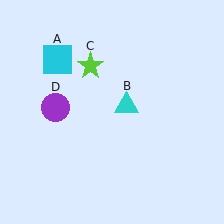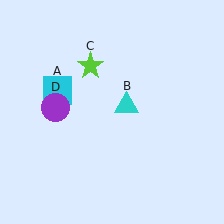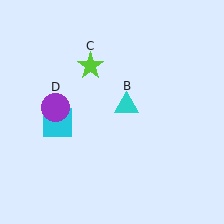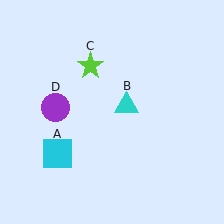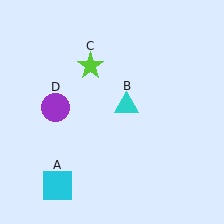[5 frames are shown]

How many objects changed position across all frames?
1 object changed position: cyan square (object A).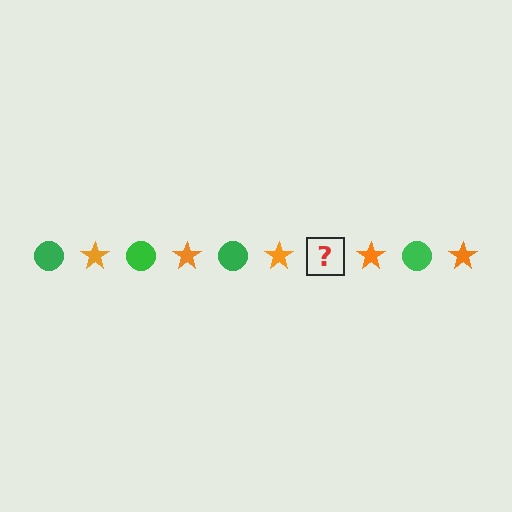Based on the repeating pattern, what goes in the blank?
The blank should be a green circle.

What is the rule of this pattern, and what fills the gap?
The rule is that the pattern alternates between green circle and orange star. The gap should be filled with a green circle.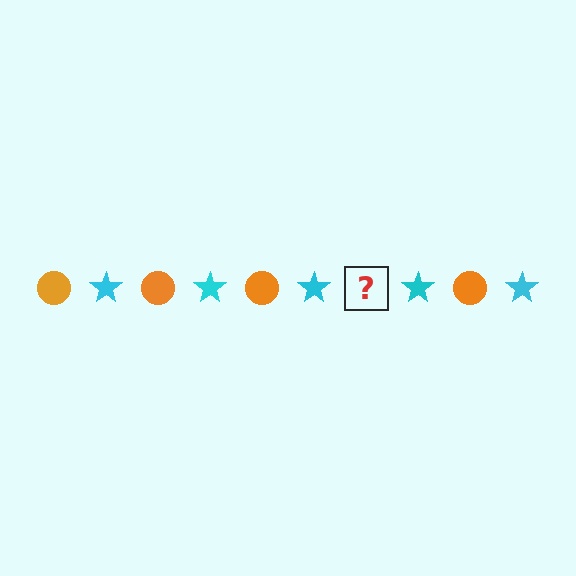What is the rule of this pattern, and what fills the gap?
The rule is that the pattern alternates between orange circle and cyan star. The gap should be filled with an orange circle.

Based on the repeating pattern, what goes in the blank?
The blank should be an orange circle.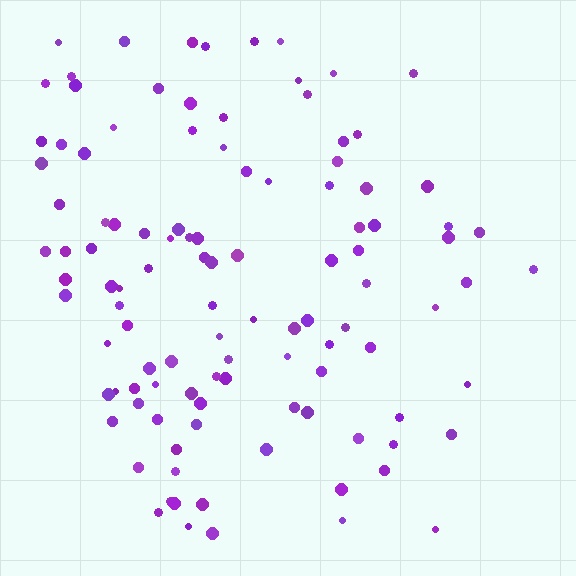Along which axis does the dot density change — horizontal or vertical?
Horizontal.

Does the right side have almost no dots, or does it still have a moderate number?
Still a moderate number, just noticeably fewer than the left.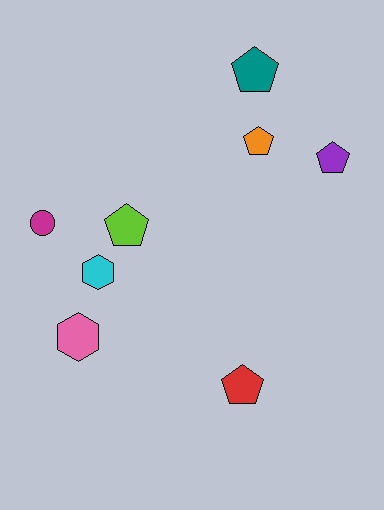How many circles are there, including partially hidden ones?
There is 1 circle.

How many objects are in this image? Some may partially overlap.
There are 8 objects.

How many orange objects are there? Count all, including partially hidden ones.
There is 1 orange object.